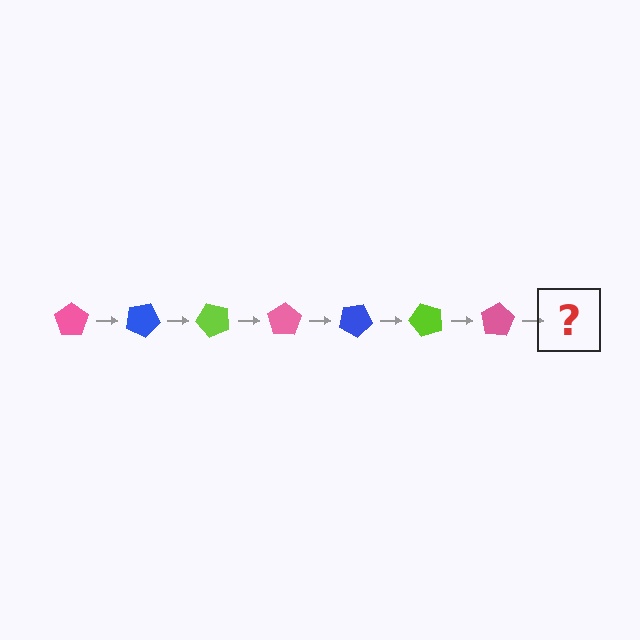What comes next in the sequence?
The next element should be a blue pentagon, rotated 175 degrees from the start.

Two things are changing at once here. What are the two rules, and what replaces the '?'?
The two rules are that it rotates 25 degrees each step and the color cycles through pink, blue, and lime. The '?' should be a blue pentagon, rotated 175 degrees from the start.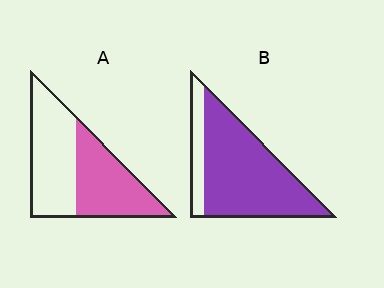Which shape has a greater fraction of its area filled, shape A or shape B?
Shape B.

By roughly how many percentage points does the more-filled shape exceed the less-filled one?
By roughly 35 percentage points (B over A).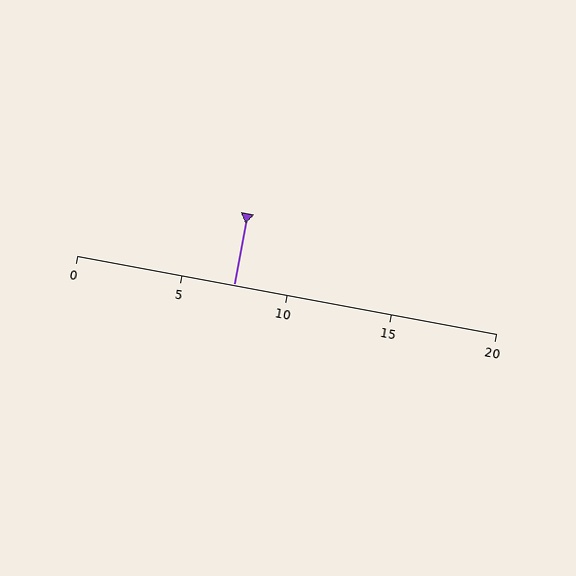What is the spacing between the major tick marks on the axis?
The major ticks are spaced 5 apart.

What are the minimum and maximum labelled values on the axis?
The axis runs from 0 to 20.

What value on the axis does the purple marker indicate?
The marker indicates approximately 7.5.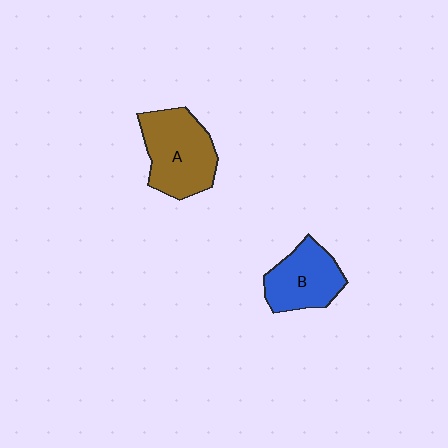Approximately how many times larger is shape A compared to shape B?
Approximately 1.3 times.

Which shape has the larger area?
Shape A (brown).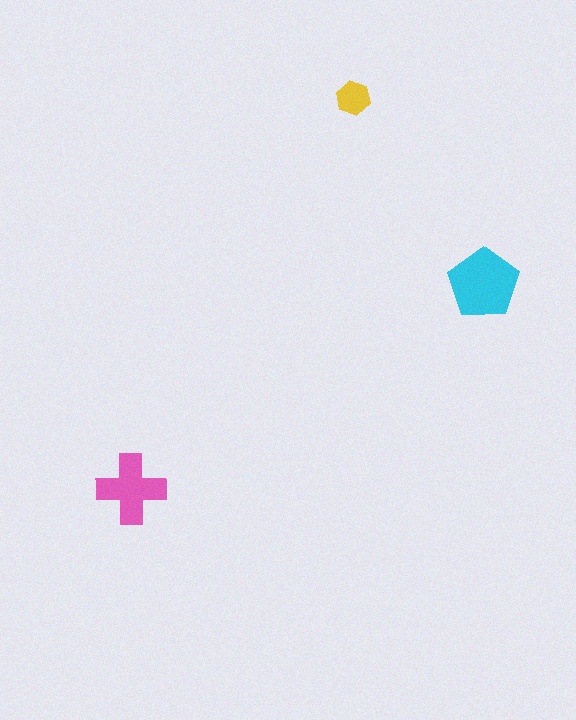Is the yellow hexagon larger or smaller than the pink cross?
Smaller.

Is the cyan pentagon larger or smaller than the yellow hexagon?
Larger.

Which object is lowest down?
The pink cross is bottommost.